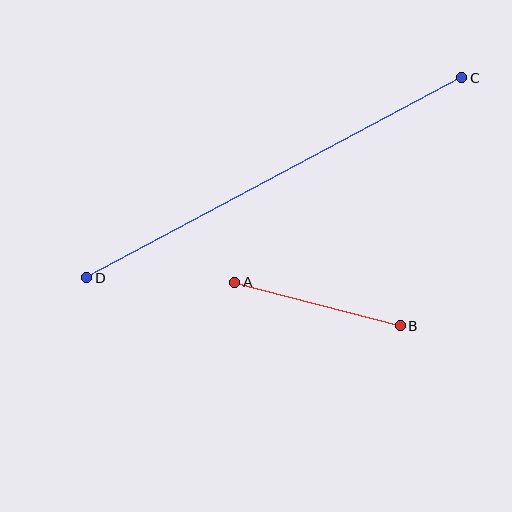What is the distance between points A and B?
The distance is approximately 171 pixels.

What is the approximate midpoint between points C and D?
The midpoint is at approximately (274, 178) pixels.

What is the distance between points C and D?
The distance is approximately 425 pixels.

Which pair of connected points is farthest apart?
Points C and D are farthest apart.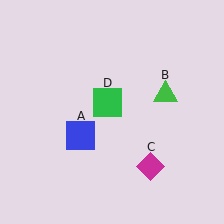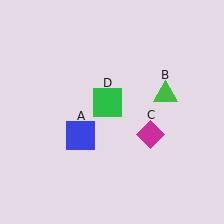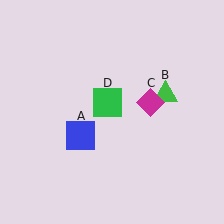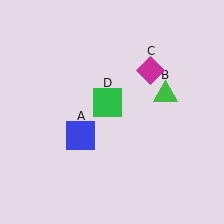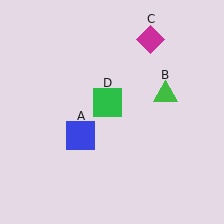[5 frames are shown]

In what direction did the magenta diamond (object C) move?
The magenta diamond (object C) moved up.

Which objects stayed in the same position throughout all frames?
Blue square (object A) and green triangle (object B) and green square (object D) remained stationary.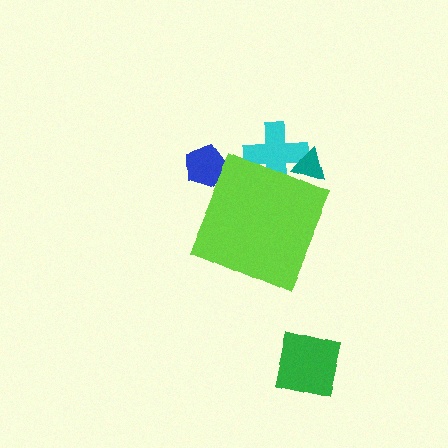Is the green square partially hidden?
No, the green square is fully visible.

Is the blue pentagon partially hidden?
Yes, the blue pentagon is partially hidden behind the lime diamond.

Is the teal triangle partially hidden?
Yes, the teal triangle is partially hidden behind the lime diamond.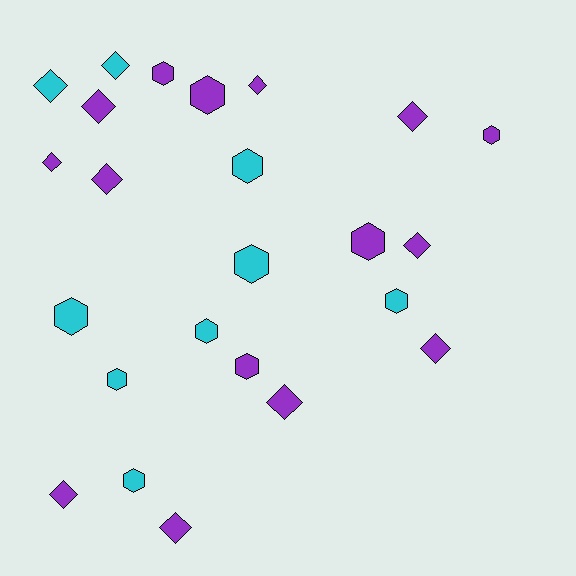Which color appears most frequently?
Purple, with 15 objects.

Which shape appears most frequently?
Hexagon, with 12 objects.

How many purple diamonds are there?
There are 10 purple diamonds.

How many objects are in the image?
There are 24 objects.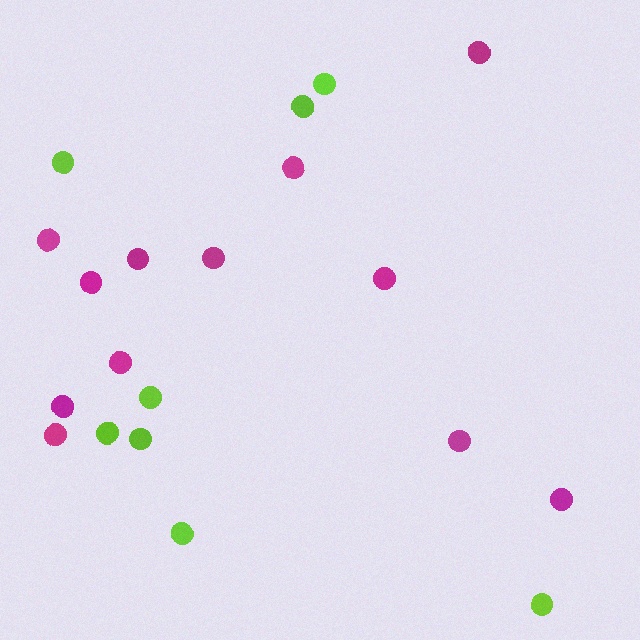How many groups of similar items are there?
There are 2 groups: one group of magenta circles (12) and one group of lime circles (8).